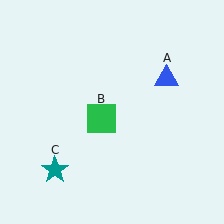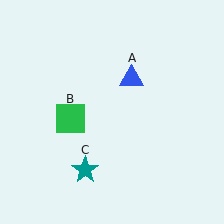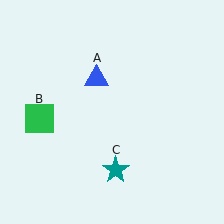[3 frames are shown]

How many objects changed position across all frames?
3 objects changed position: blue triangle (object A), green square (object B), teal star (object C).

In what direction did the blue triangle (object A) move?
The blue triangle (object A) moved left.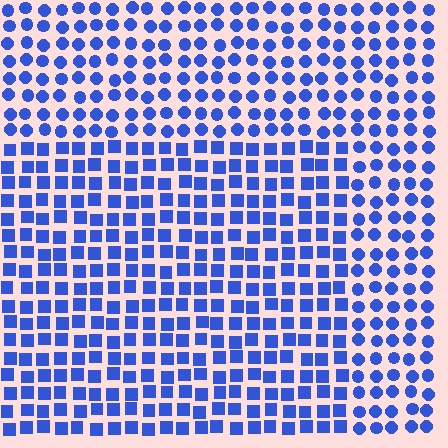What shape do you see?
I see a rectangle.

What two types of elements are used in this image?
The image uses squares inside the rectangle region and circles outside it.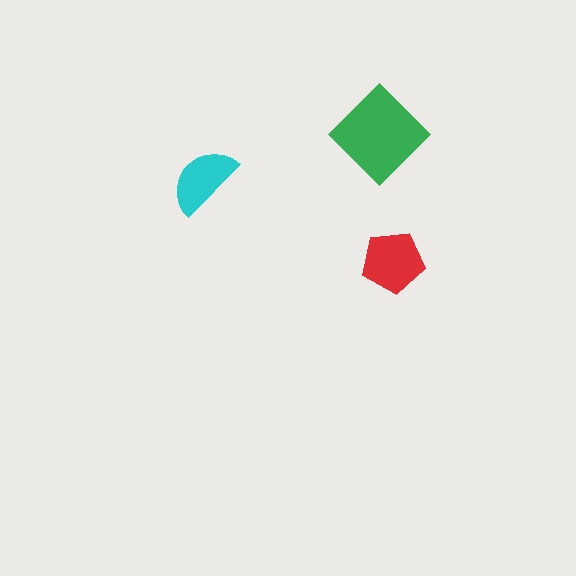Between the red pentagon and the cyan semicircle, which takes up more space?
The red pentagon.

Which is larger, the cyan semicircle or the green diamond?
The green diamond.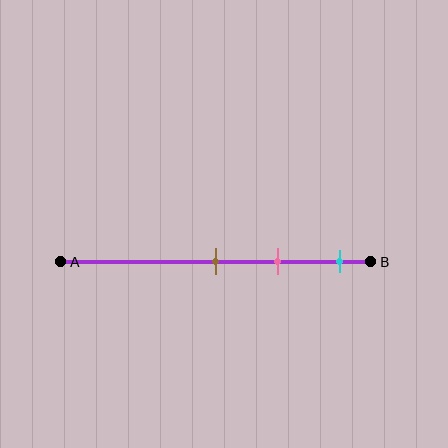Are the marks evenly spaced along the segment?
Yes, the marks are approximately evenly spaced.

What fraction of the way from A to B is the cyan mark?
The cyan mark is approximately 90% (0.9) of the way from A to B.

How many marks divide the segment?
There are 3 marks dividing the segment.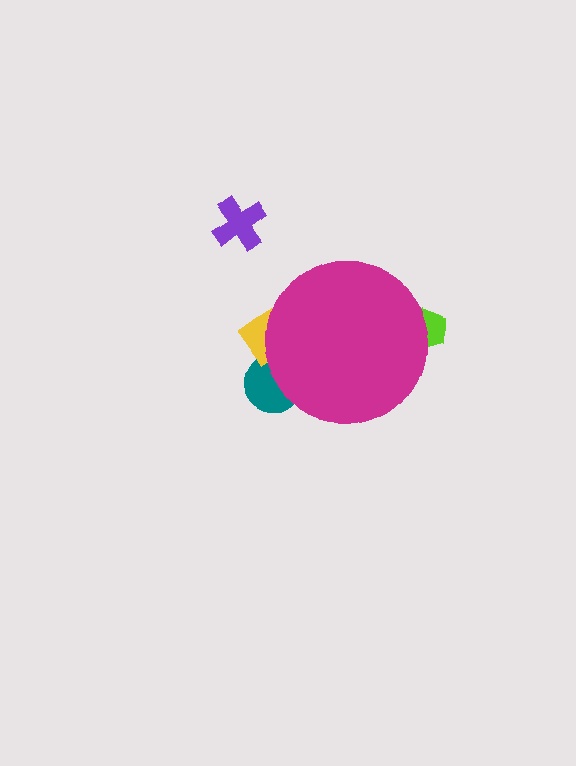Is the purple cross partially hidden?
No, the purple cross is fully visible.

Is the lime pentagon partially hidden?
Yes, the lime pentagon is partially hidden behind the magenta circle.